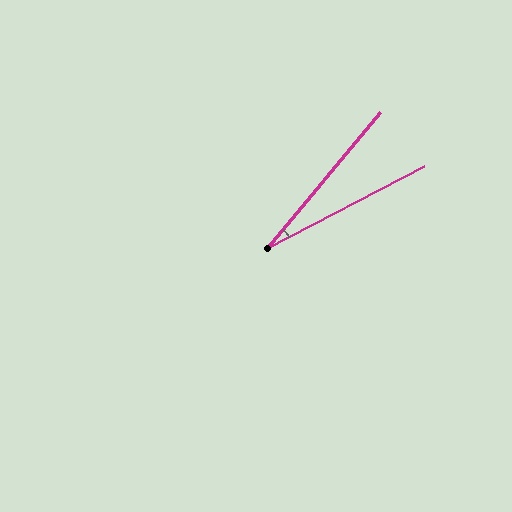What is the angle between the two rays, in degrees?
Approximately 23 degrees.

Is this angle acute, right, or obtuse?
It is acute.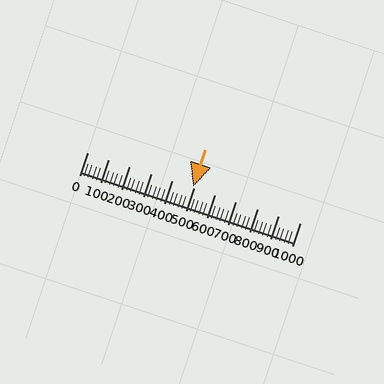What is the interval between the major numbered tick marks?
The major tick marks are spaced 100 units apart.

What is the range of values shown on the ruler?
The ruler shows values from 0 to 1000.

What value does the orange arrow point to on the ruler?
The orange arrow points to approximately 497.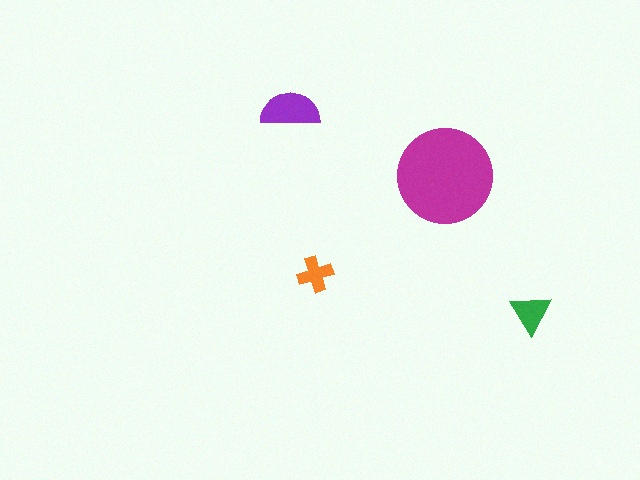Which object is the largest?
The magenta circle.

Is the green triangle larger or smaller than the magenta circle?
Smaller.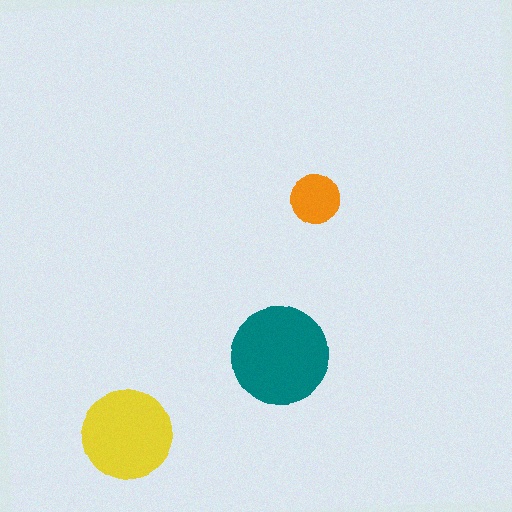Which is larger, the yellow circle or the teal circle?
The teal one.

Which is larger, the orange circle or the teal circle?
The teal one.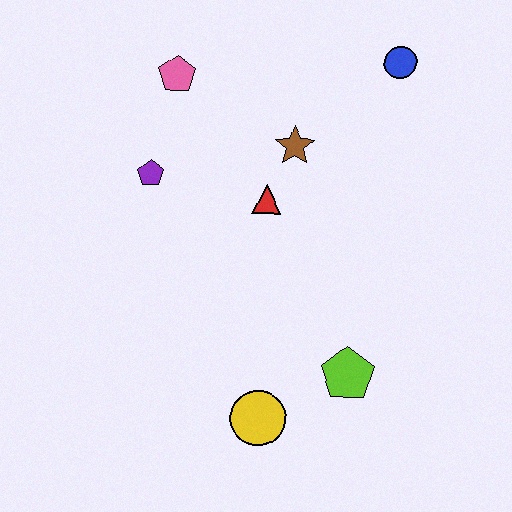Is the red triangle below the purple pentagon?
Yes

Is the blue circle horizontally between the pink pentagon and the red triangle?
No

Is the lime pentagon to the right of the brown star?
Yes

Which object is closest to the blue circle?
The brown star is closest to the blue circle.